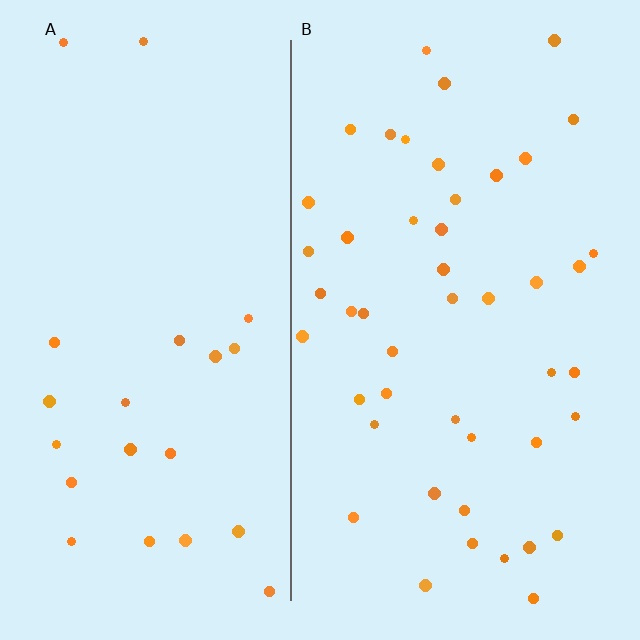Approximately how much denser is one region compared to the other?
Approximately 2.0× — region B over region A.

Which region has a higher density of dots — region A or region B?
B (the right).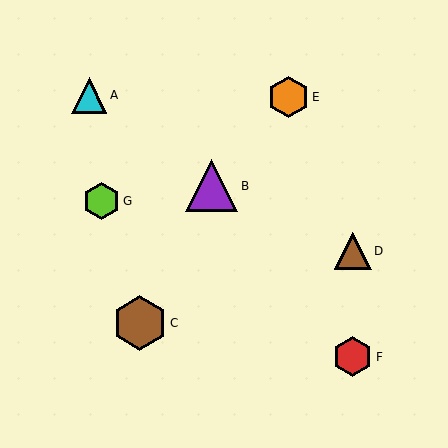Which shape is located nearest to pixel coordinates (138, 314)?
The brown hexagon (labeled C) at (140, 323) is nearest to that location.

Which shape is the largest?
The brown hexagon (labeled C) is the largest.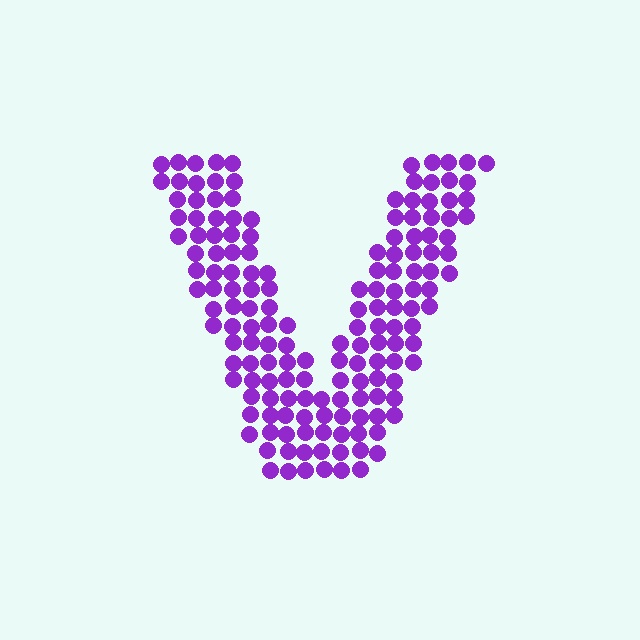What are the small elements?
The small elements are circles.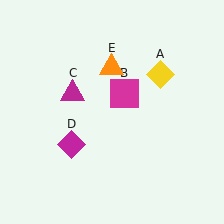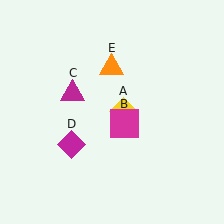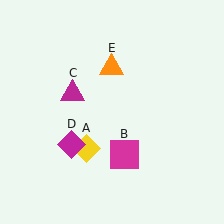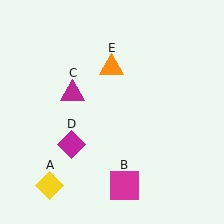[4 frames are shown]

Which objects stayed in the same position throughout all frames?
Magenta triangle (object C) and magenta diamond (object D) and orange triangle (object E) remained stationary.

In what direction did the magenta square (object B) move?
The magenta square (object B) moved down.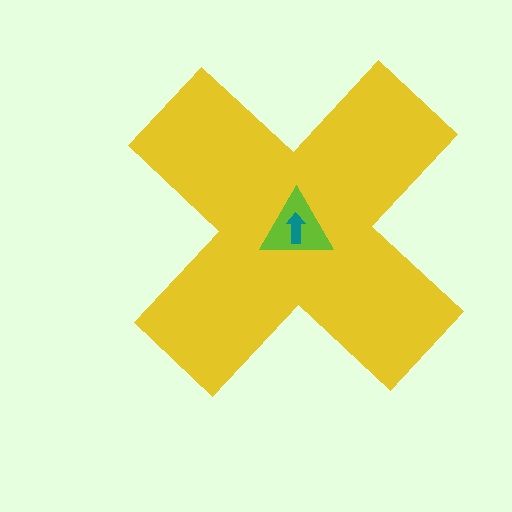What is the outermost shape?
The yellow cross.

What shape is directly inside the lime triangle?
The teal arrow.